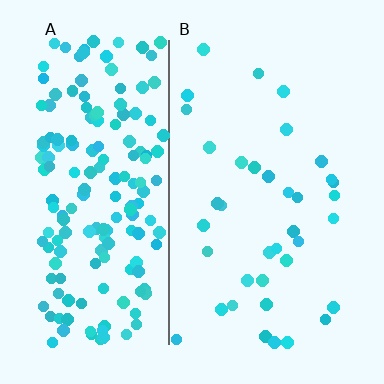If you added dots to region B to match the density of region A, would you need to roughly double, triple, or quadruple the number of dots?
Approximately quadruple.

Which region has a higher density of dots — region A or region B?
A (the left).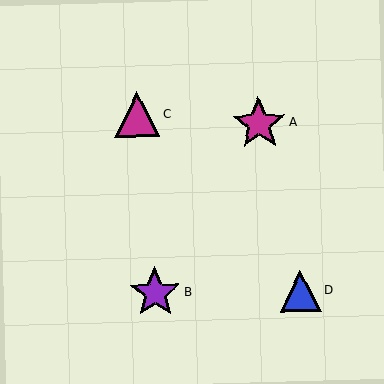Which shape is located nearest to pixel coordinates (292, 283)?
The blue triangle (labeled D) at (301, 291) is nearest to that location.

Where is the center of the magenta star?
The center of the magenta star is at (259, 124).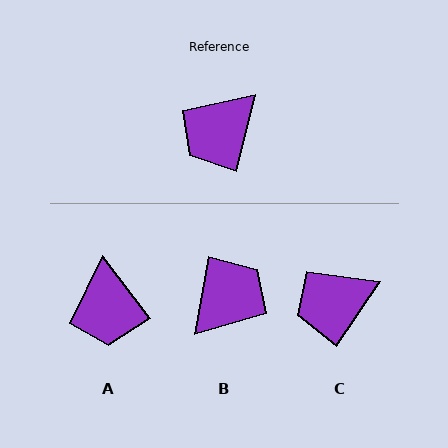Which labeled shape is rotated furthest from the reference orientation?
B, about 176 degrees away.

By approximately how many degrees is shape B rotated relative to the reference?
Approximately 176 degrees clockwise.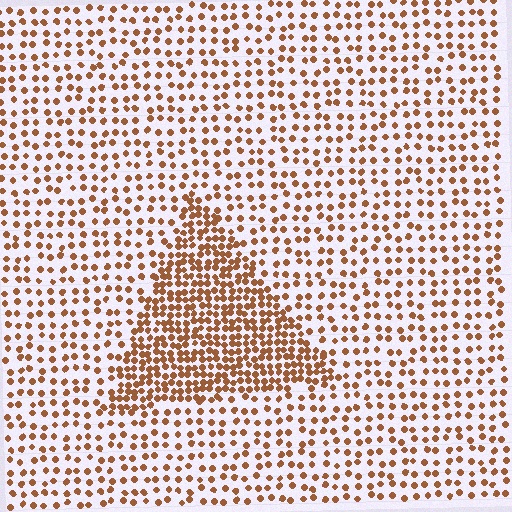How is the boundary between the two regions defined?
The boundary is defined by a change in element density (approximately 2.2x ratio). All elements are the same color, size, and shape.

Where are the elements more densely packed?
The elements are more densely packed inside the triangle boundary.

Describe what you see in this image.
The image contains small brown elements arranged at two different densities. A triangle-shaped region is visible where the elements are more densely packed than the surrounding area.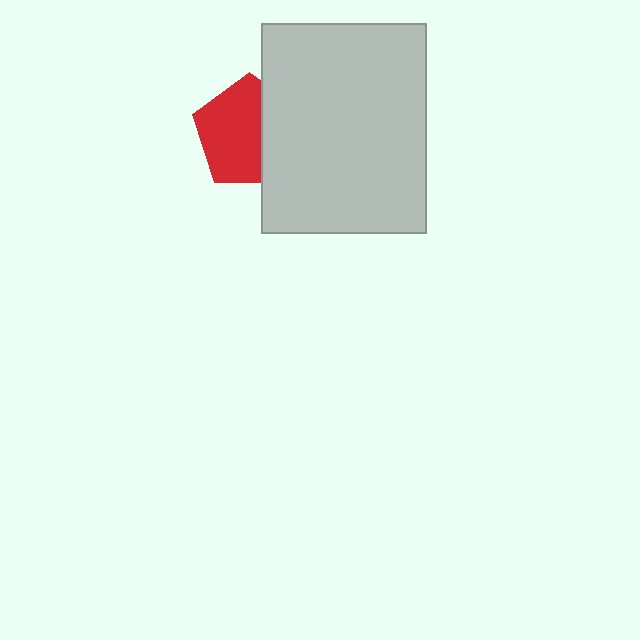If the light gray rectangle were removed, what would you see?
You would see the complete red pentagon.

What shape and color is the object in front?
The object in front is a light gray rectangle.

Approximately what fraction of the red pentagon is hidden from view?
Roughly 36% of the red pentagon is hidden behind the light gray rectangle.